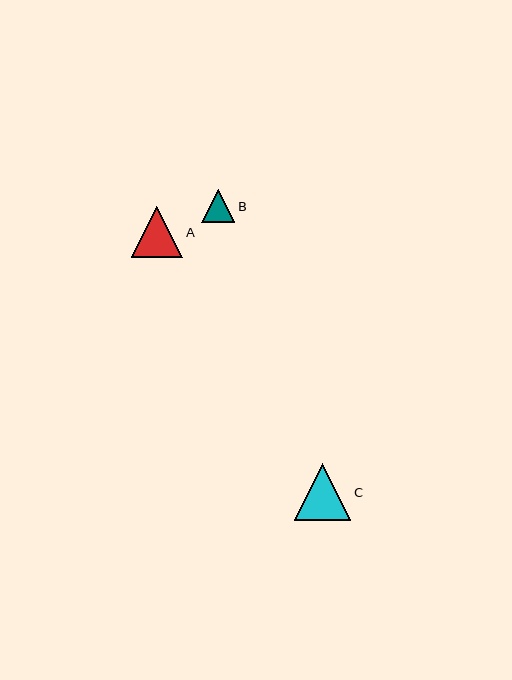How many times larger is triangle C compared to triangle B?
Triangle C is approximately 1.7 times the size of triangle B.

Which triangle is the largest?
Triangle C is the largest with a size of approximately 57 pixels.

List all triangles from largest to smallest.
From largest to smallest: C, A, B.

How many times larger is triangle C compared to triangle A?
Triangle C is approximately 1.1 times the size of triangle A.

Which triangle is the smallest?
Triangle B is the smallest with a size of approximately 33 pixels.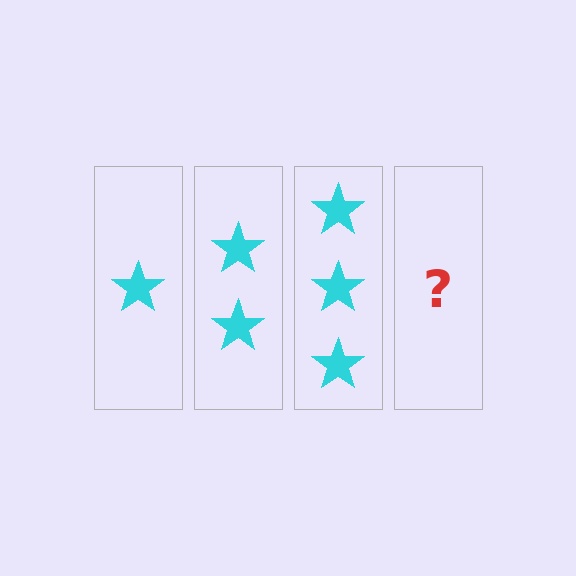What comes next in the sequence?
The next element should be 4 stars.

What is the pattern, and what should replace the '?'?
The pattern is that each step adds one more star. The '?' should be 4 stars.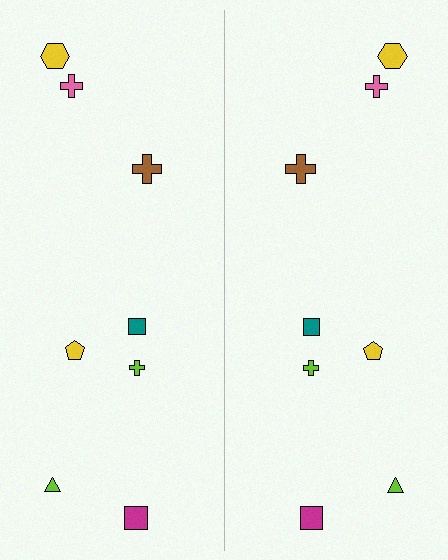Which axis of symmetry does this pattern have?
The pattern has a vertical axis of symmetry running through the center of the image.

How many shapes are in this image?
There are 16 shapes in this image.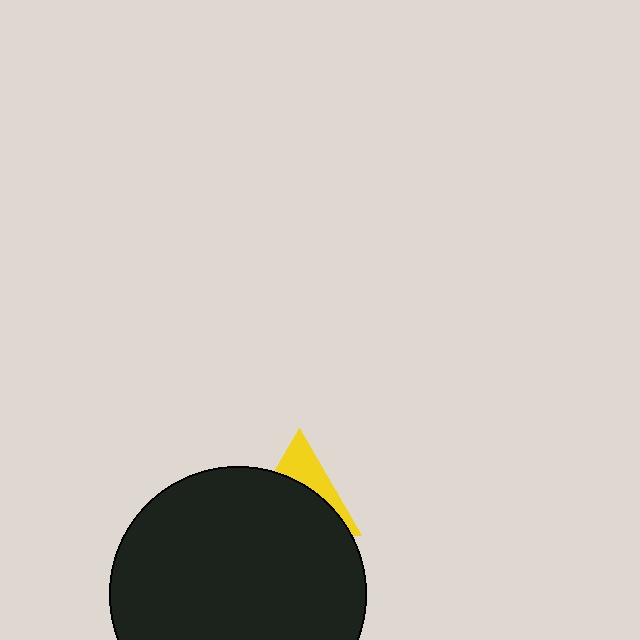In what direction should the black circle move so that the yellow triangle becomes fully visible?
The black circle should move down. That is the shortest direction to clear the overlap and leave the yellow triangle fully visible.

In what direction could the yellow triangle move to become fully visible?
The yellow triangle could move up. That would shift it out from behind the black circle entirely.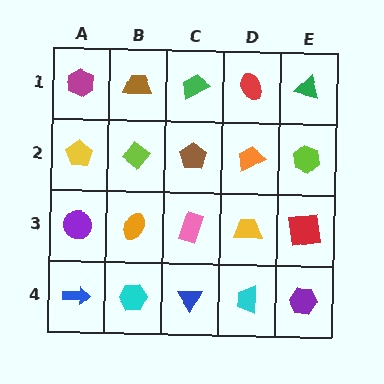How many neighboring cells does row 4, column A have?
2.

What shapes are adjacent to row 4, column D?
A yellow trapezoid (row 3, column D), a blue triangle (row 4, column C), a purple hexagon (row 4, column E).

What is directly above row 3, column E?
A lime hexagon.